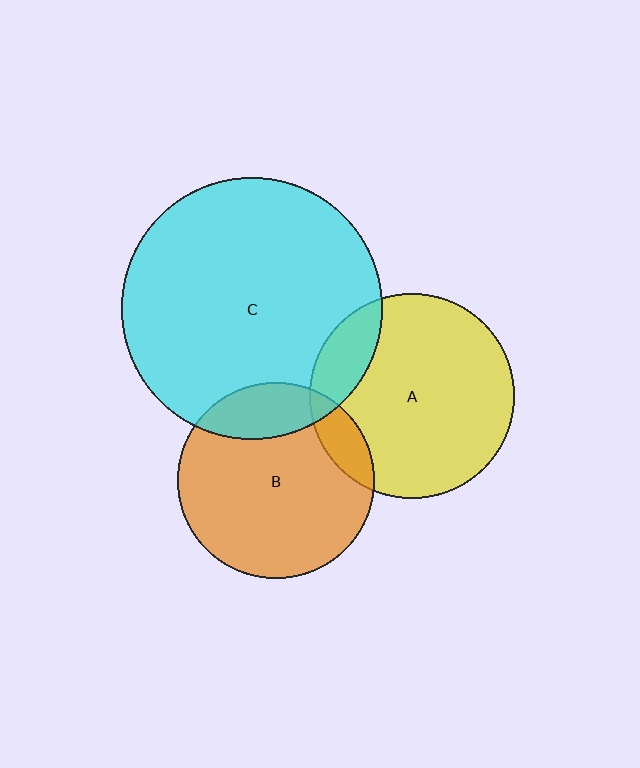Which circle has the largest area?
Circle C (cyan).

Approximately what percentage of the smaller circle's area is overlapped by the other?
Approximately 10%.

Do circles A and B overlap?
Yes.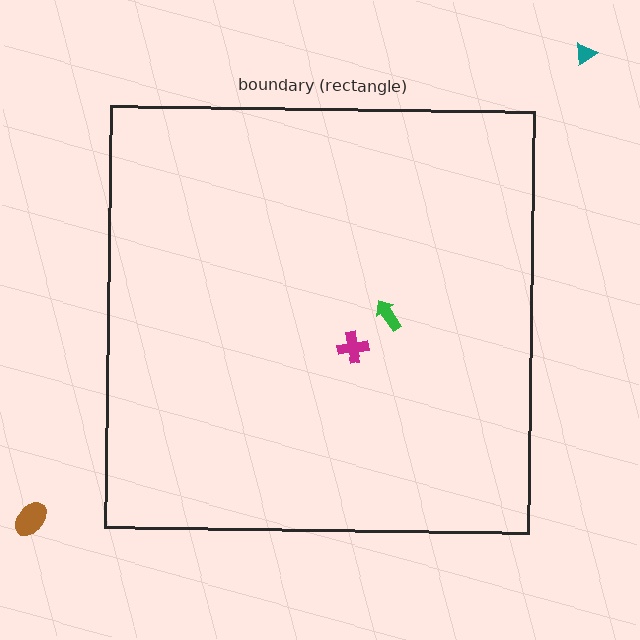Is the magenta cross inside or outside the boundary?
Inside.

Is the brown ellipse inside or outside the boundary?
Outside.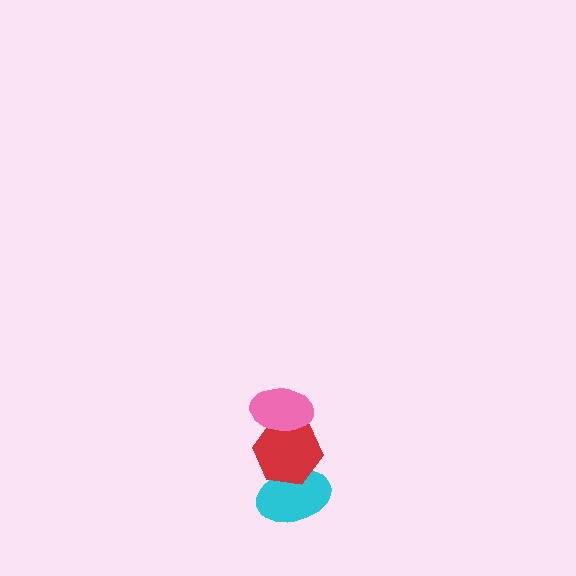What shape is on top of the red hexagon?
The pink ellipse is on top of the red hexagon.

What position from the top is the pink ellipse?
The pink ellipse is 1st from the top.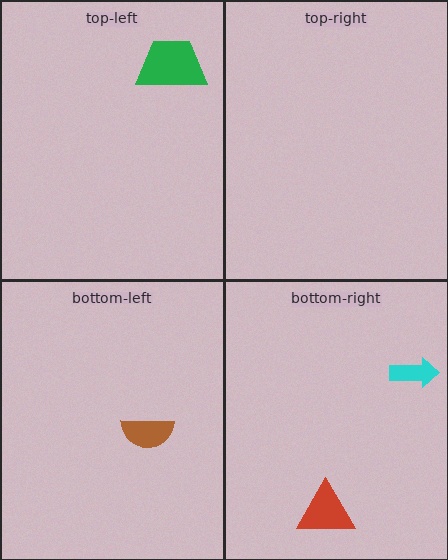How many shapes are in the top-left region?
1.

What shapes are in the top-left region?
The green trapezoid.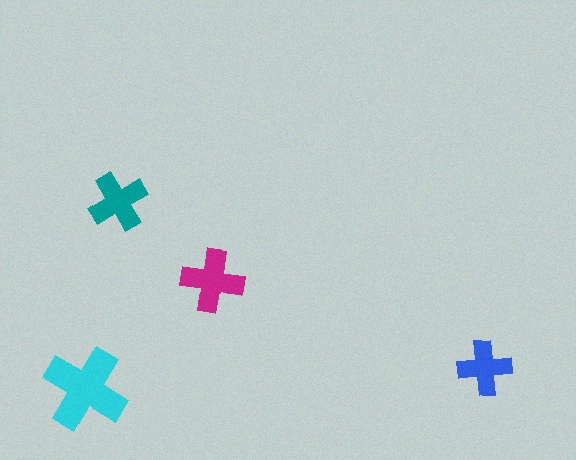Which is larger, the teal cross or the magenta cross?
The magenta one.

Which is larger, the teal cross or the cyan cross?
The cyan one.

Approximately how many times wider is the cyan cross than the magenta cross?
About 1.5 times wider.